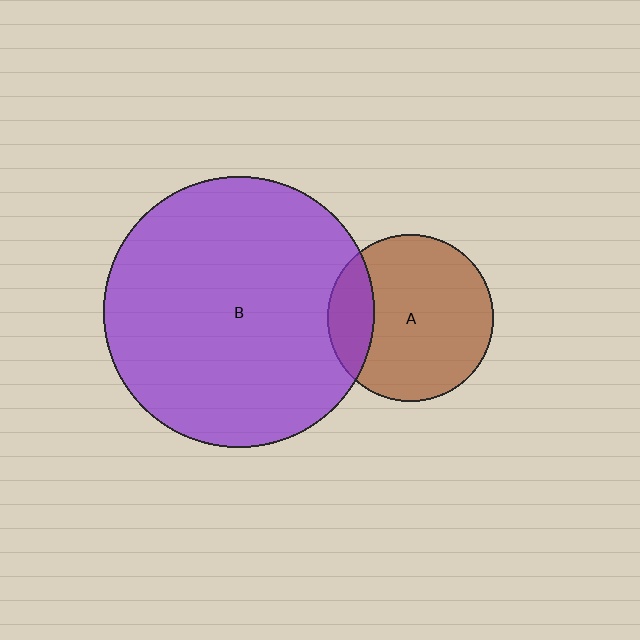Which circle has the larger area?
Circle B (purple).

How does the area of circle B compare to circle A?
Approximately 2.7 times.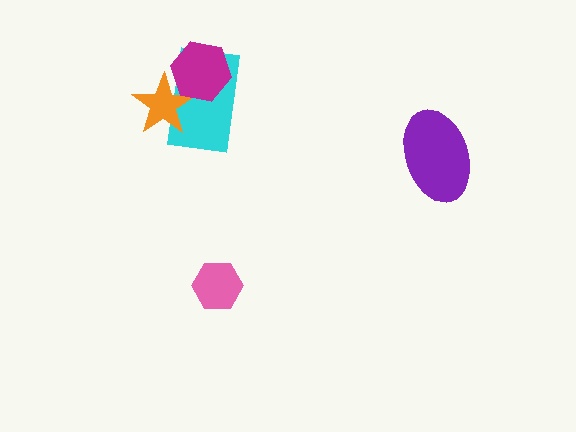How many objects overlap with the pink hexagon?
0 objects overlap with the pink hexagon.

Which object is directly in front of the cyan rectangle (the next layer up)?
The orange star is directly in front of the cyan rectangle.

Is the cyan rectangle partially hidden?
Yes, it is partially covered by another shape.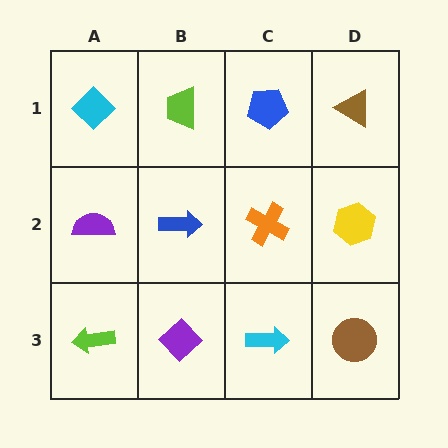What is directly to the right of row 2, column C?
A yellow hexagon.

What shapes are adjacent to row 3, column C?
An orange cross (row 2, column C), a purple diamond (row 3, column B), a brown circle (row 3, column D).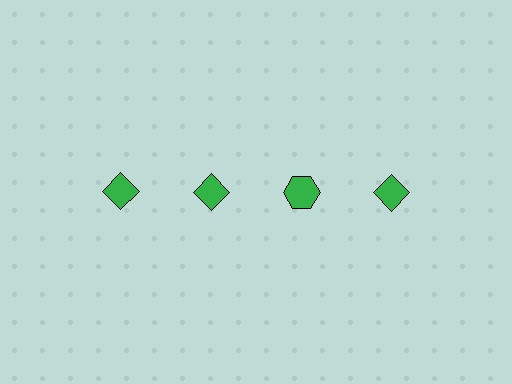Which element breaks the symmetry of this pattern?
The green hexagon in the top row, center column breaks the symmetry. All other shapes are green diamonds.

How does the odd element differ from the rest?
It has a different shape: hexagon instead of diamond.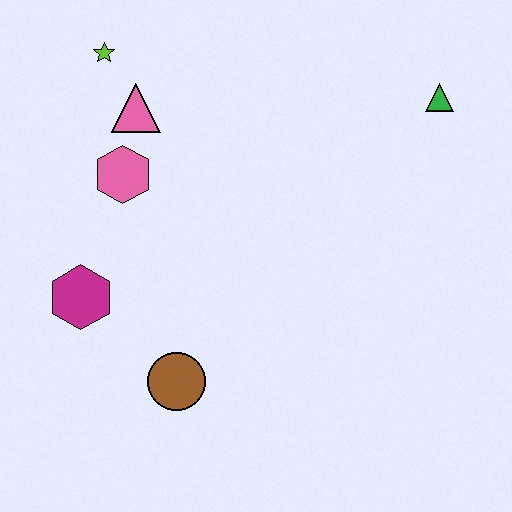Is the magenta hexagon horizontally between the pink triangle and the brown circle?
No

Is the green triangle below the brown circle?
No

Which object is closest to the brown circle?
The magenta hexagon is closest to the brown circle.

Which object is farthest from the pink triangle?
The green triangle is farthest from the pink triangle.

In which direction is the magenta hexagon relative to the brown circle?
The magenta hexagon is to the left of the brown circle.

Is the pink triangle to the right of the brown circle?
No